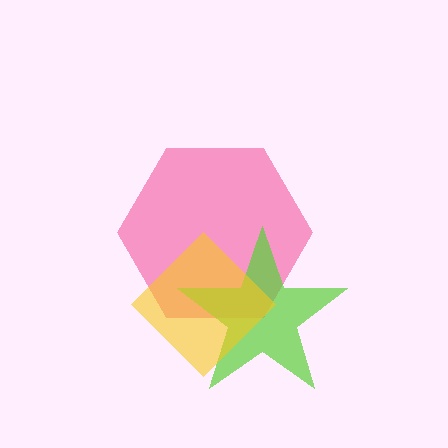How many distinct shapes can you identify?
There are 3 distinct shapes: a pink hexagon, a lime star, a yellow diamond.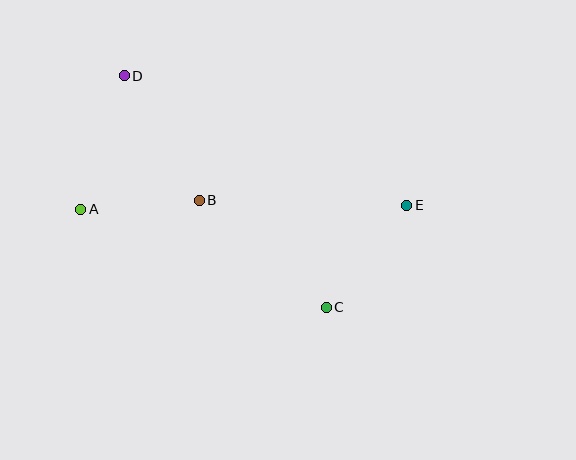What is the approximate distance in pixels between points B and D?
The distance between B and D is approximately 145 pixels.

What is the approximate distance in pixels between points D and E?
The distance between D and E is approximately 311 pixels.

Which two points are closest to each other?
Points A and B are closest to each other.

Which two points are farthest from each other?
Points A and E are farthest from each other.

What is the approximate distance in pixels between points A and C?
The distance between A and C is approximately 264 pixels.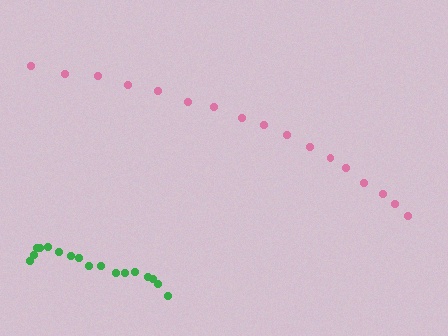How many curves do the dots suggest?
There are 2 distinct paths.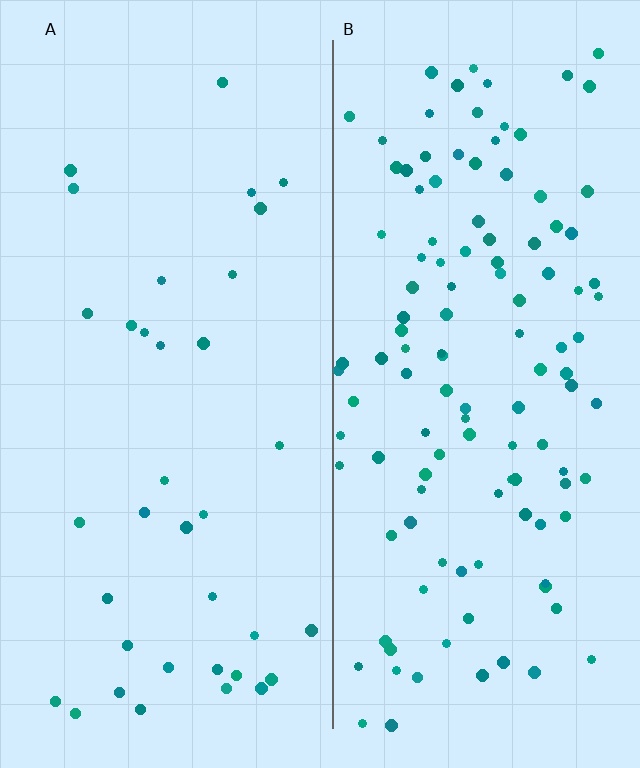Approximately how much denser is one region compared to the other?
Approximately 3.4× — region B over region A.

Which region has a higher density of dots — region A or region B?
B (the right).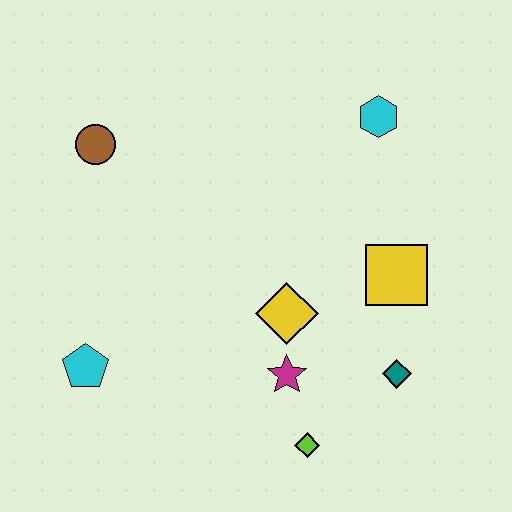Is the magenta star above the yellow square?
No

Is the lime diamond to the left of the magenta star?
No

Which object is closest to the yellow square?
The teal diamond is closest to the yellow square.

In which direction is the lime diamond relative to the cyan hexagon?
The lime diamond is below the cyan hexagon.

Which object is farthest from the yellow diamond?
The brown circle is farthest from the yellow diamond.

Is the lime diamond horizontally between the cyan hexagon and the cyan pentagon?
Yes